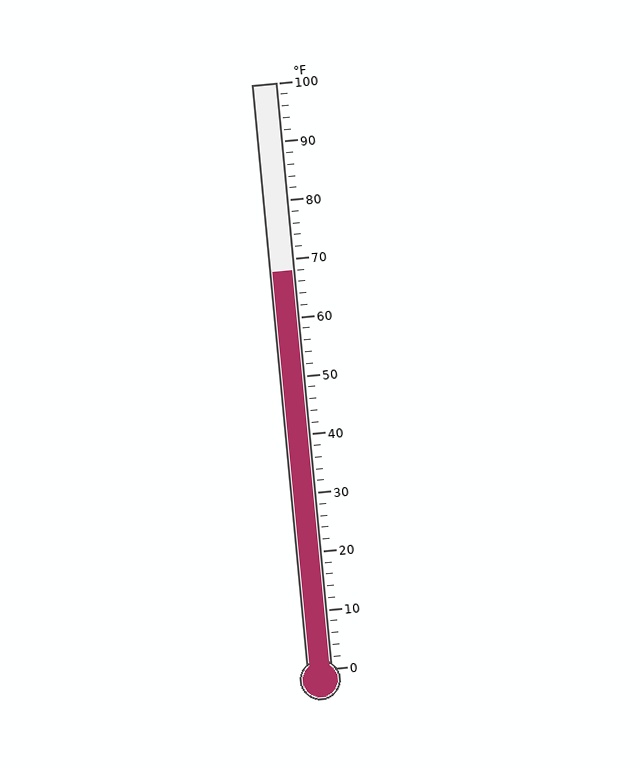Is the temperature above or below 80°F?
The temperature is below 80°F.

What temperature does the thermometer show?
The thermometer shows approximately 68°F.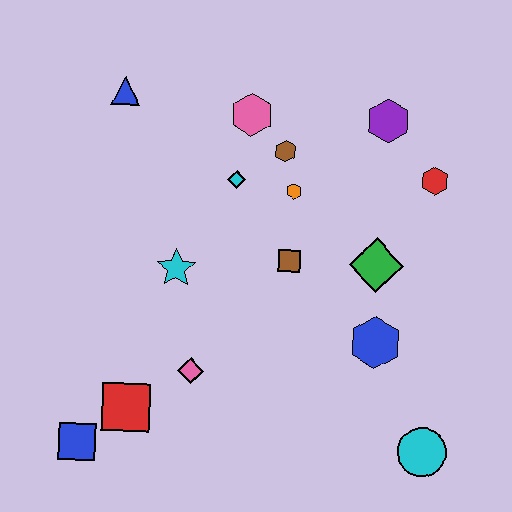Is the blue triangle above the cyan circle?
Yes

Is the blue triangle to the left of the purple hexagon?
Yes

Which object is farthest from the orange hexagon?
The blue square is farthest from the orange hexagon.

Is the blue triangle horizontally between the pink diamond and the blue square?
Yes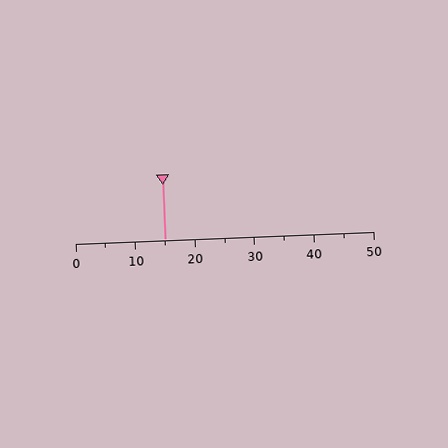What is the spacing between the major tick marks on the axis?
The major ticks are spaced 10 apart.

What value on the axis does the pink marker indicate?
The marker indicates approximately 15.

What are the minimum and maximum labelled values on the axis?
The axis runs from 0 to 50.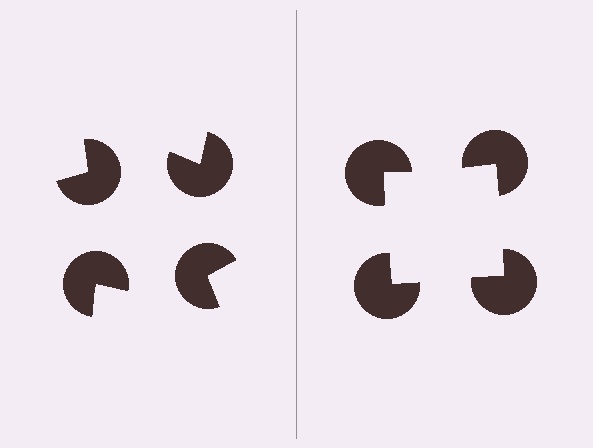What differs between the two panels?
The pac-man discs are positioned identically on both sides; only the wedge orientations differ. On the right they align to a square; on the left they are misaligned.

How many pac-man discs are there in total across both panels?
8 — 4 on each side.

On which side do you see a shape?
An illusory square appears on the right side. On the left side the wedge cuts are rotated, so no coherent shape forms.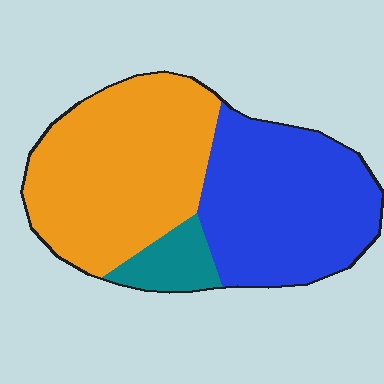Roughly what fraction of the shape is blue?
Blue takes up between a third and a half of the shape.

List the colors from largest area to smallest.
From largest to smallest: orange, blue, teal.